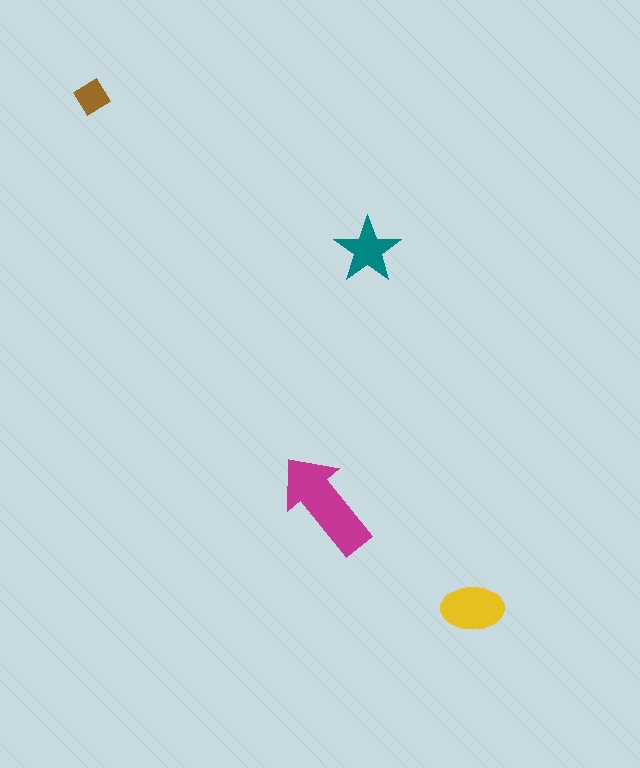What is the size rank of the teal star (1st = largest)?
3rd.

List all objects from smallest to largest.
The brown diamond, the teal star, the yellow ellipse, the magenta arrow.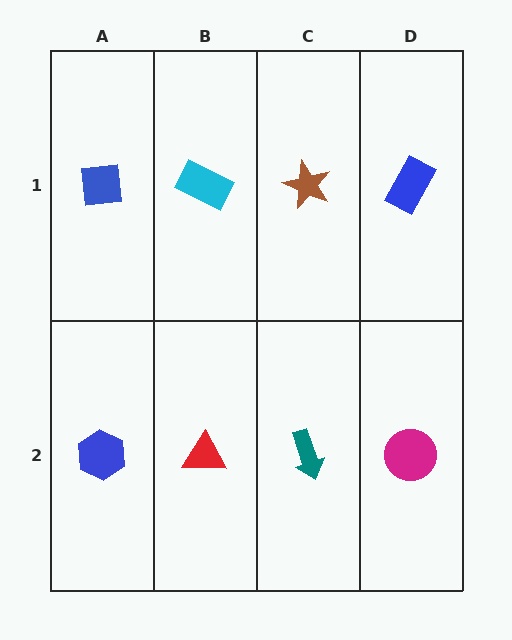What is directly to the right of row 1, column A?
A cyan rectangle.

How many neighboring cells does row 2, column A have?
2.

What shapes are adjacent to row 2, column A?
A blue square (row 1, column A), a red triangle (row 2, column B).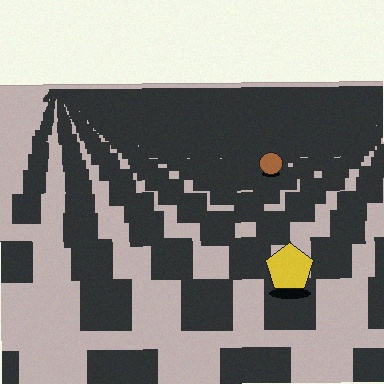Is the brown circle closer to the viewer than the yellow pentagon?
No. The yellow pentagon is closer — you can tell from the texture gradient: the ground texture is coarser near it.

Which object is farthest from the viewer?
The brown circle is farthest from the viewer. It appears smaller and the ground texture around it is denser.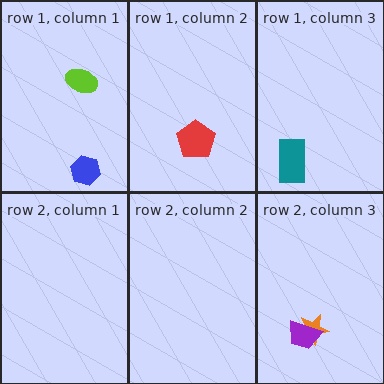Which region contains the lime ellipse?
The row 1, column 1 region.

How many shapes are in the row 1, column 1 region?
2.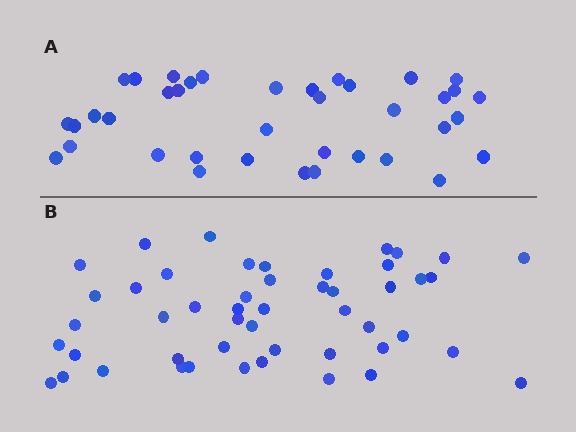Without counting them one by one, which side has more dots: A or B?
Region B (the bottom region) has more dots.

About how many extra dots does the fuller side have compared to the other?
Region B has roughly 12 or so more dots than region A.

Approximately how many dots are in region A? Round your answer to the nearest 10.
About 40 dots. (The exact count is 38, which rounds to 40.)